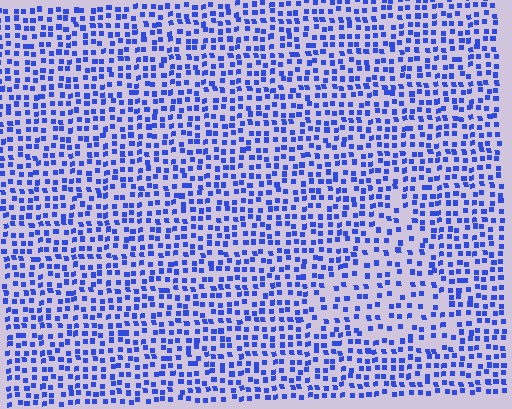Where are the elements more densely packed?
The elements are more densely packed outside the triangle boundary.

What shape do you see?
I see a triangle.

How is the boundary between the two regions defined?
The boundary is defined by a change in element density (approximately 1.6x ratio). All elements are the same color, size, and shape.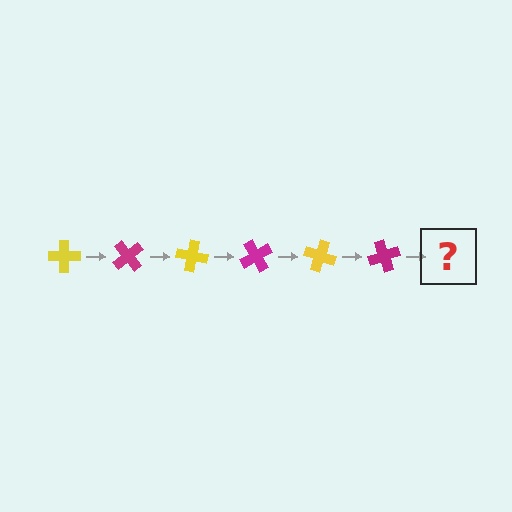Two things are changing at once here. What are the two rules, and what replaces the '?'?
The two rules are that it rotates 50 degrees each step and the color cycles through yellow and magenta. The '?' should be a yellow cross, rotated 300 degrees from the start.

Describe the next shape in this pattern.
It should be a yellow cross, rotated 300 degrees from the start.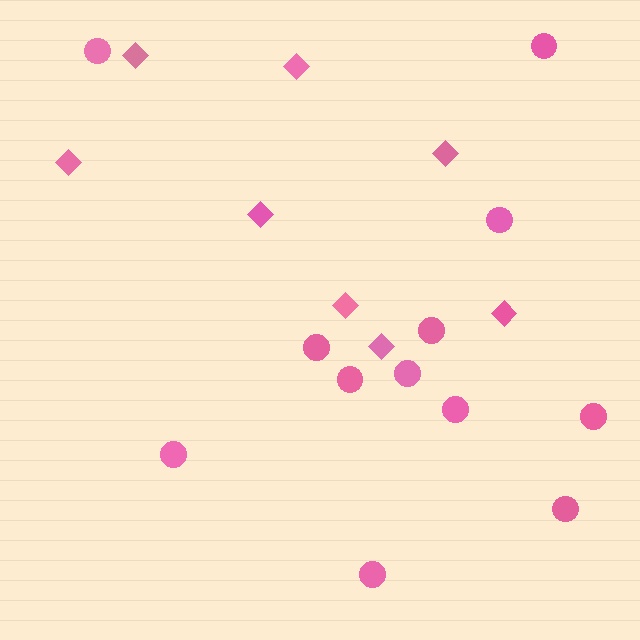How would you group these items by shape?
There are 2 groups: one group of circles (12) and one group of diamonds (8).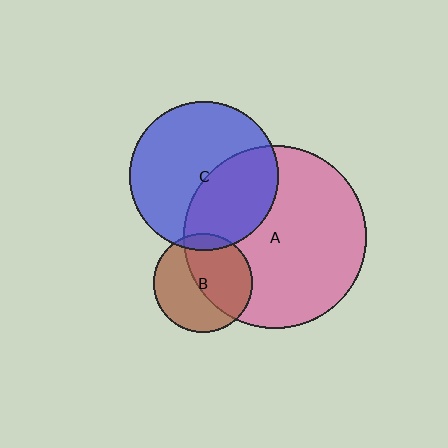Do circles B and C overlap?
Yes.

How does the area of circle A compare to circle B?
Approximately 3.4 times.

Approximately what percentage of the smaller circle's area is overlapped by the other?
Approximately 10%.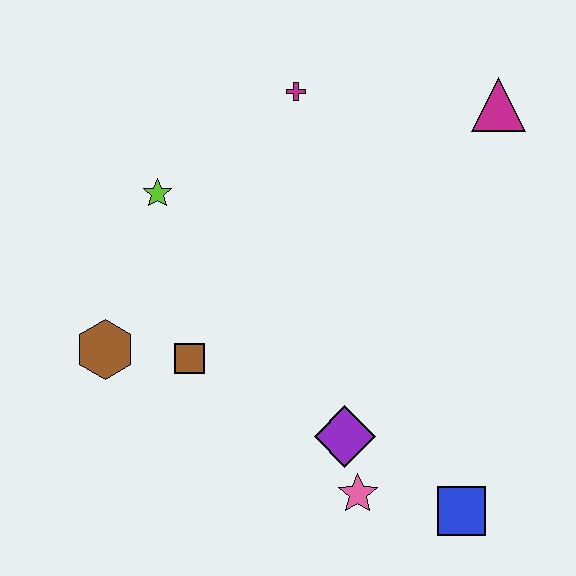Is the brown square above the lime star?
No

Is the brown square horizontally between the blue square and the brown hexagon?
Yes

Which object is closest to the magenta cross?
The lime star is closest to the magenta cross.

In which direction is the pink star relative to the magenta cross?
The pink star is below the magenta cross.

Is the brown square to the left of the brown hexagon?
No